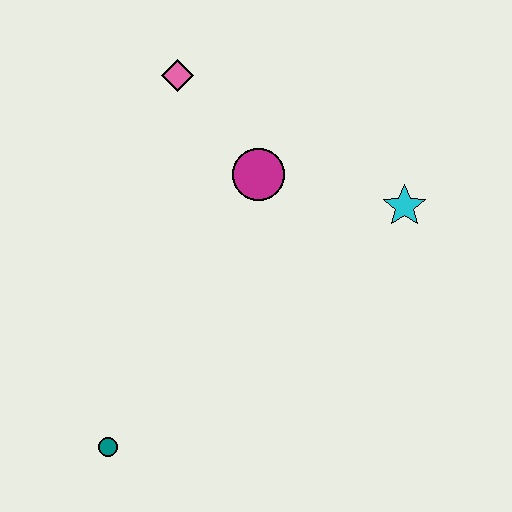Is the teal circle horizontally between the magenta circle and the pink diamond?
No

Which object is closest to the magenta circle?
The pink diamond is closest to the magenta circle.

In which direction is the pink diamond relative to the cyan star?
The pink diamond is to the left of the cyan star.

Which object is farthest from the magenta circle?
The teal circle is farthest from the magenta circle.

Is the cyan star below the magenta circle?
Yes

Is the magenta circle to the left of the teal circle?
No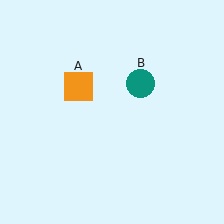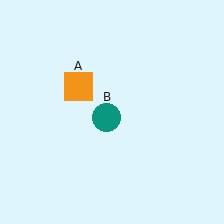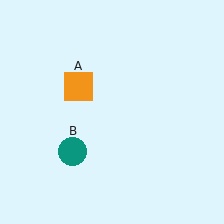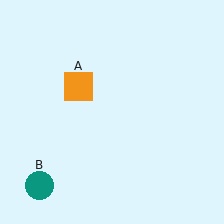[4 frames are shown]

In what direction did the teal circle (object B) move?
The teal circle (object B) moved down and to the left.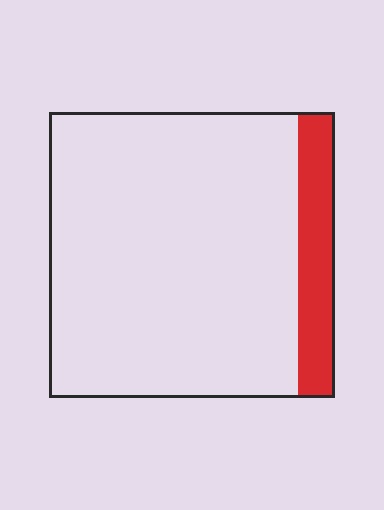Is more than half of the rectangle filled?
No.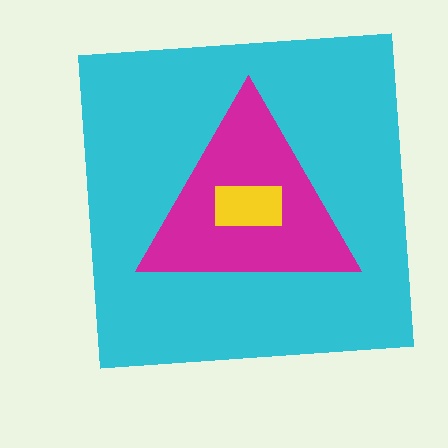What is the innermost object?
The yellow rectangle.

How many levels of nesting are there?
3.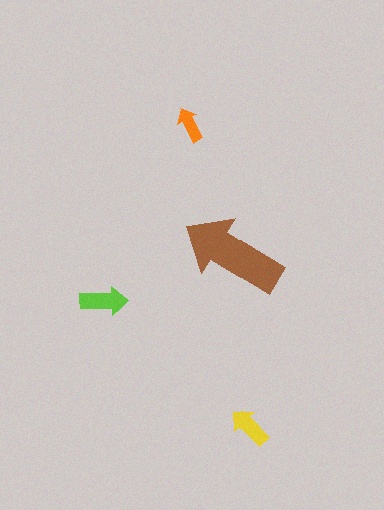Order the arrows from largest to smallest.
the brown one, the lime one, the yellow one, the orange one.